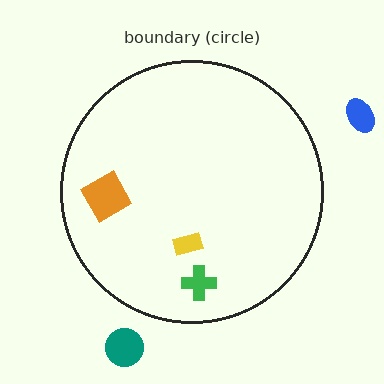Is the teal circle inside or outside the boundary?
Outside.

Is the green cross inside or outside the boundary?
Inside.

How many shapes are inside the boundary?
3 inside, 2 outside.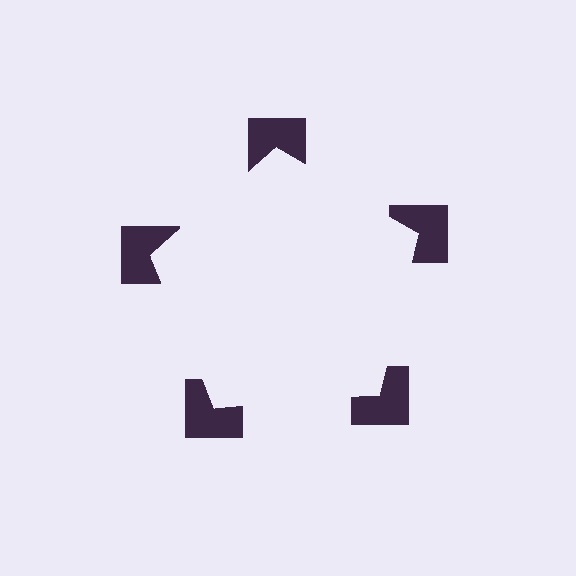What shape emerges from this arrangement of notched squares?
An illusory pentagon — its edges are inferred from the aligned wedge cuts in the notched squares, not physically drawn.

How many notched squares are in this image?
There are 5 — one at each vertex of the illusory pentagon.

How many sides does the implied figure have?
5 sides.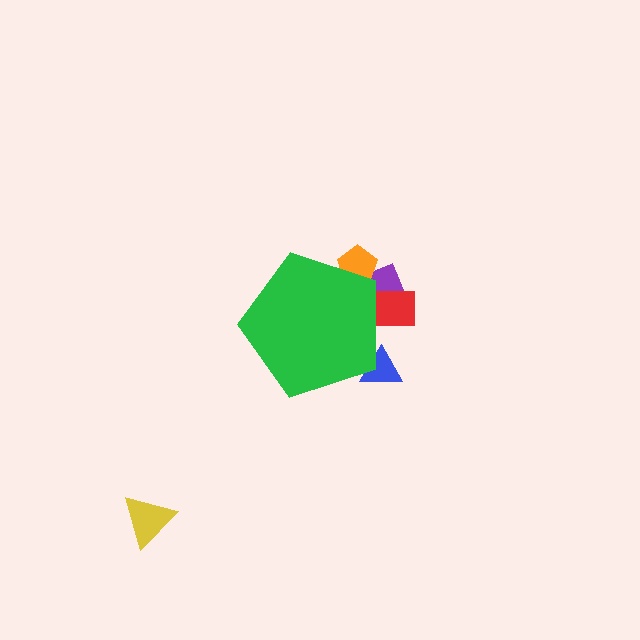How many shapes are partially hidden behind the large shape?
4 shapes are partially hidden.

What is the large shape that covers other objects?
A green pentagon.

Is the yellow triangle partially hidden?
No, the yellow triangle is fully visible.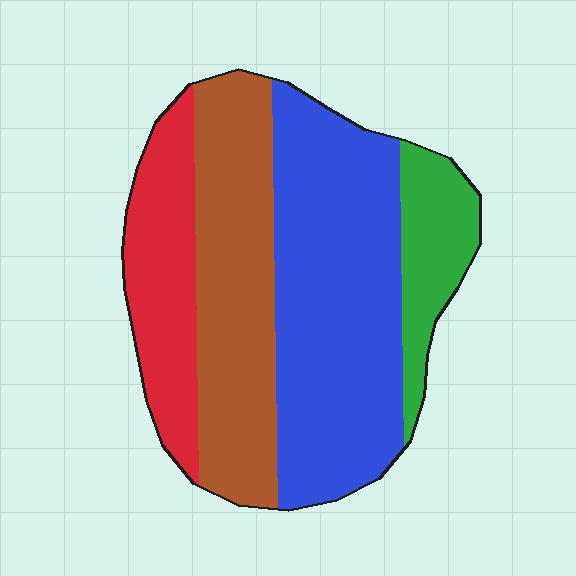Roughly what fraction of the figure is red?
Red takes up about one sixth (1/6) of the figure.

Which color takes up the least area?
Green, at roughly 10%.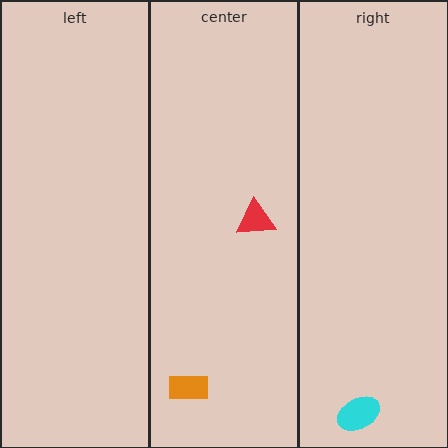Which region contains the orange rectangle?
The center region.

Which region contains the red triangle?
The center region.